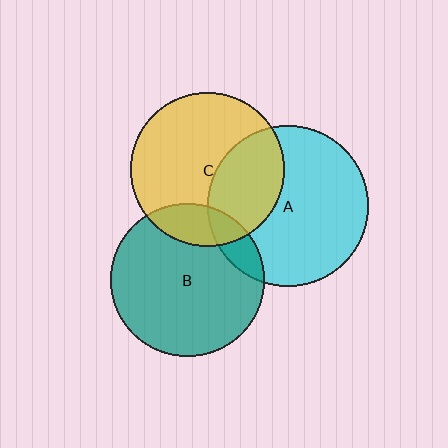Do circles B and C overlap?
Yes.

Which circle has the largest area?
Circle A (cyan).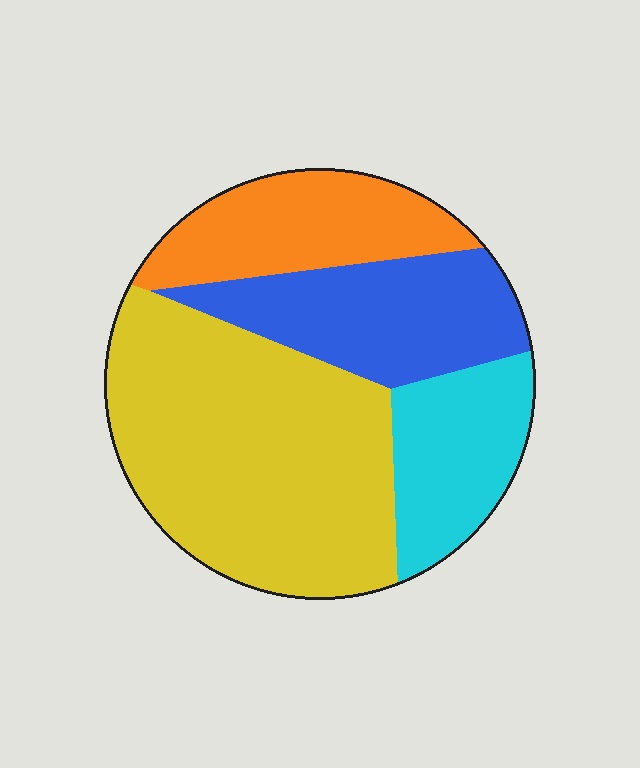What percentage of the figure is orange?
Orange covers roughly 20% of the figure.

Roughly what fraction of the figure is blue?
Blue covers 21% of the figure.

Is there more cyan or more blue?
Blue.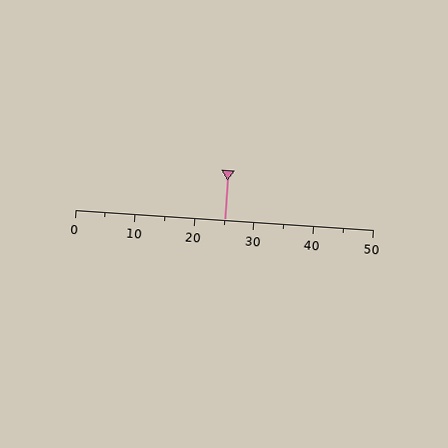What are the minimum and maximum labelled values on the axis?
The axis runs from 0 to 50.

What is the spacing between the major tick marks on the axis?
The major ticks are spaced 10 apart.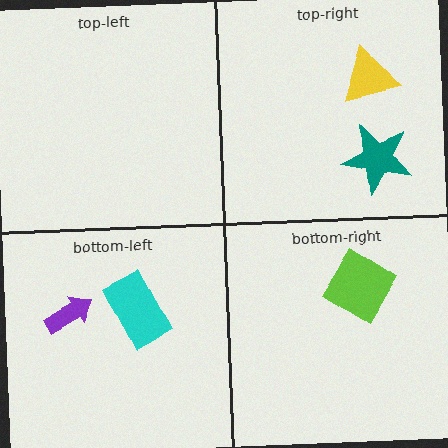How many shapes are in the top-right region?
2.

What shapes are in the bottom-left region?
The purple arrow, the cyan rectangle.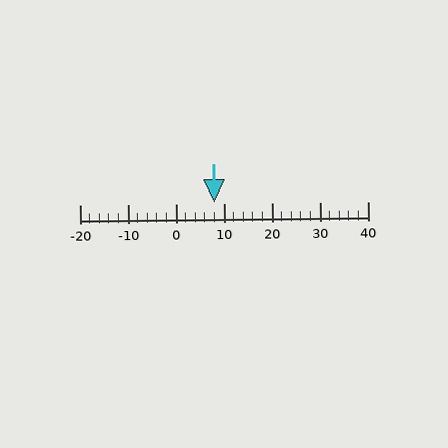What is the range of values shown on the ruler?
The ruler shows values from -20 to 40.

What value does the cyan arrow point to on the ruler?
The cyan arrow points to approximately 8.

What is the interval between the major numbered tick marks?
The major tick marks are spaced 10 units apart.